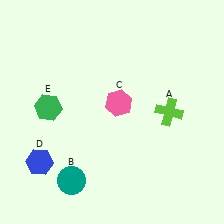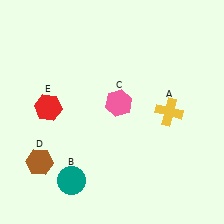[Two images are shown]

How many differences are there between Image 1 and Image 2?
There are 3 differences between the two images.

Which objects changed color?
A changed from lime to yellow. D changed from blue to brown. E changed from green to red.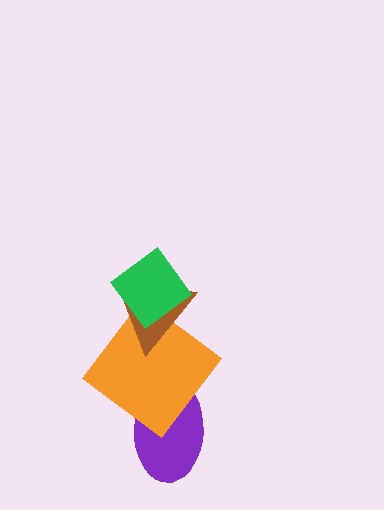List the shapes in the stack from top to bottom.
From top to bottom: the green diamond, the brown triangle, the orange diamond, the purple ellipse.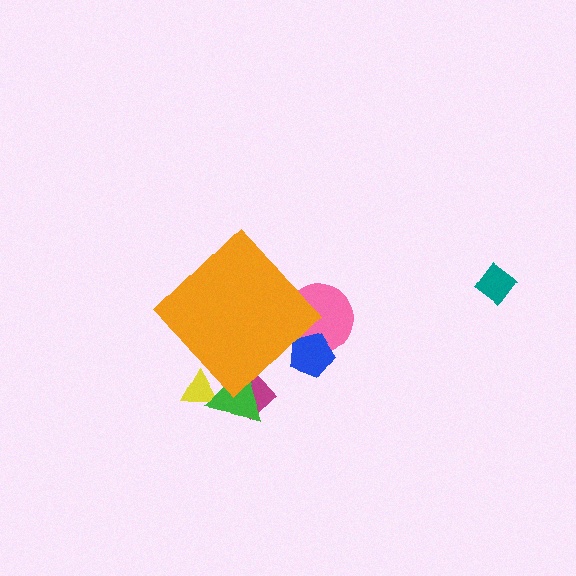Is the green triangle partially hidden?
Yes, the green triangle is partially hidden behind the orange diamond.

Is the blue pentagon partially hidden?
Yes, the blue pentagon is partially hidden behind the orange diamond.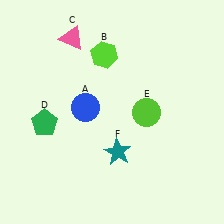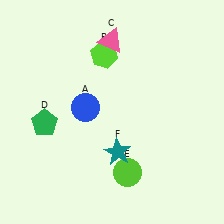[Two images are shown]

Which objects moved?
The objects that moved are: the pink triangle (C), the lime circle (E).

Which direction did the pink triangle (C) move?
The pink triangle (C) moved right.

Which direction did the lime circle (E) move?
The lime circle (E) moved down.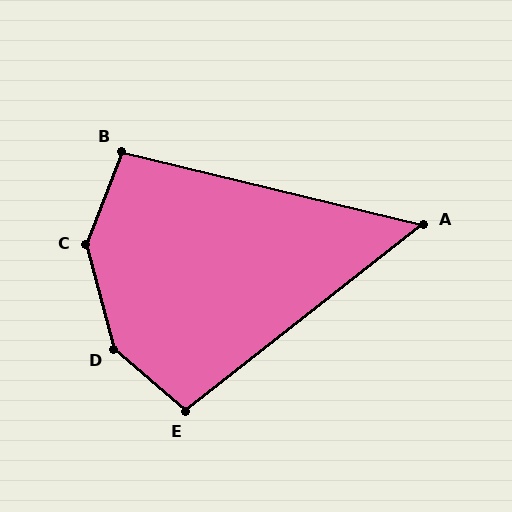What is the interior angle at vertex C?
Approximately 144 degrees (obtuse).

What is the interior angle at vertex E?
Approximately 101 degrees (obtuse).